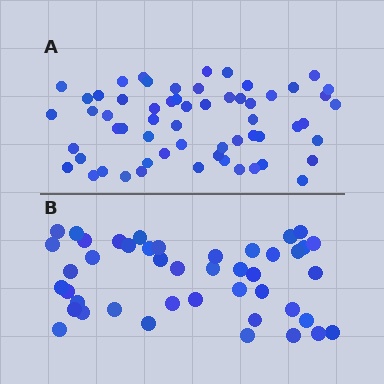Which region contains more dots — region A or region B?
Region A (the top region) has more dots.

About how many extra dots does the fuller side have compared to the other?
Region A has approximately 15 more dots than region B.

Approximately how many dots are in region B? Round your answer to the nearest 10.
About 40 dots. (The exact count is 44, which rounds to 40.)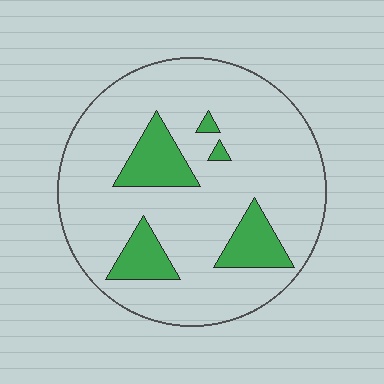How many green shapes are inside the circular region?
5.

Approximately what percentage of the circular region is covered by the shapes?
Approximately 15%.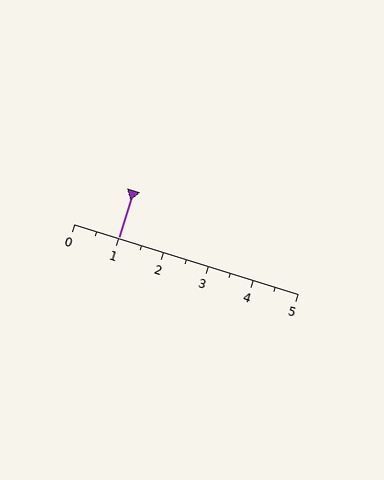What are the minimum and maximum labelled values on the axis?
The axis runs from 0 to 5.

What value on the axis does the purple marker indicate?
The marker indicates approximately 1.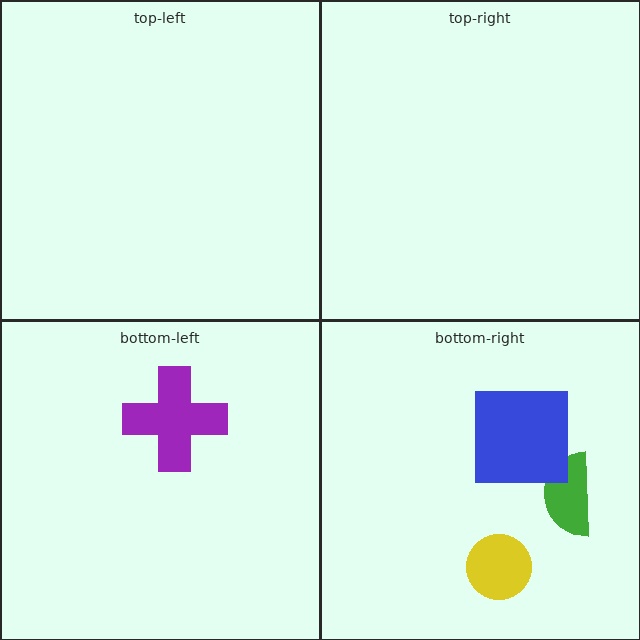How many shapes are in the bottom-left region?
1.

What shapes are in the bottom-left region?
The purple cross.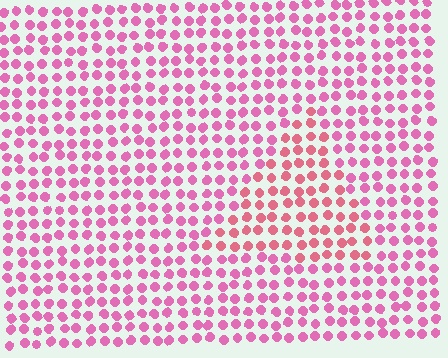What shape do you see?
I see a triangle.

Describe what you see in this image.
The image is filled with small pink elements in a uniform arrangement. A triangle-shaped region is visible where the elements are tinted to a slightly different hue, forming a subtle color boundary.